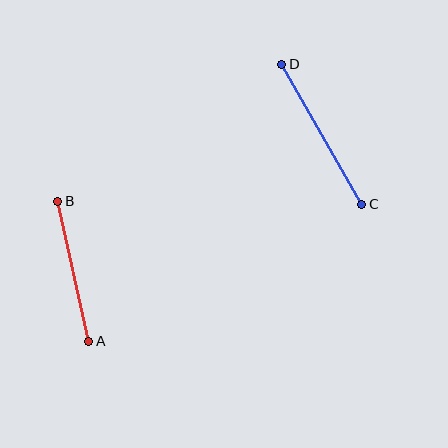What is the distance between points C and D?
The distance is approximately 161 pixels.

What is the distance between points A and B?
The distance is approximately 143 pixels.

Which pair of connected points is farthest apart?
Points C and D are farthest apart.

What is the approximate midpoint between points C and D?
The midpoint is at approximately (322, 134) pixels.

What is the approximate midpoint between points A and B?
The midpoint is at approximately (73, 271) pixels.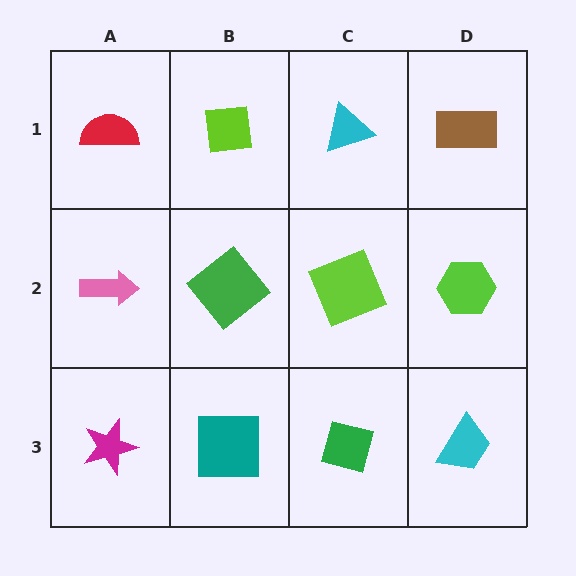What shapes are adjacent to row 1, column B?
A green diamond (row 2, column B), a red semicircle (row 1, column A), a cyan triangle (row 1, column C).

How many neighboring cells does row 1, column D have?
2.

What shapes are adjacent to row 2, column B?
A lime square (row 1, column B), a teal square (row 3, column B), a pink arrow (row 2, column A), a lime square (row 2, column C).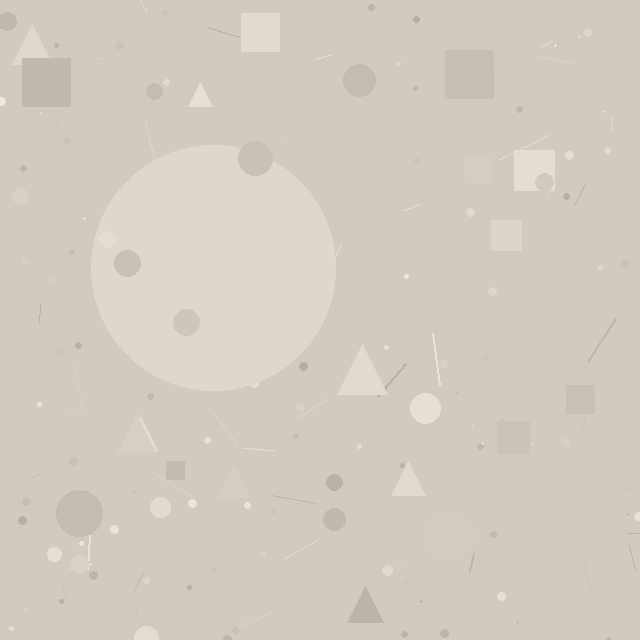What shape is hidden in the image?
A circle is hidden in the image.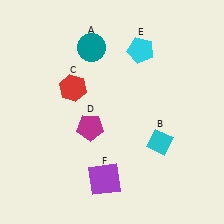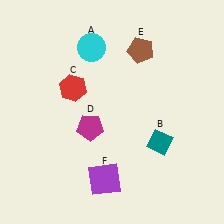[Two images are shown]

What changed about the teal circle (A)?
In Image 1, A is teal. In Image 2, it changed to cyan.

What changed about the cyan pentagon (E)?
In Image 1, E is cyan. In Image 2, it changed to brown.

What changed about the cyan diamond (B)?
In Image 1, B is cyan. In Image 2, it changed to teal.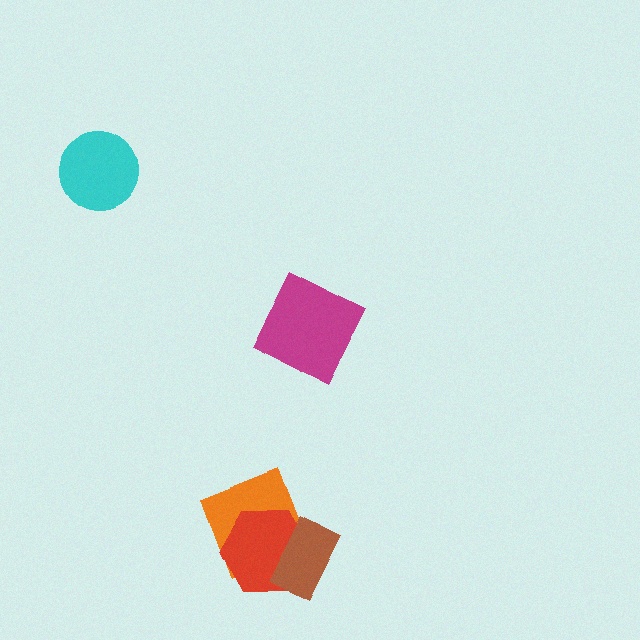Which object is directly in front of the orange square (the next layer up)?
The red hexagon is directly in front of the orange square.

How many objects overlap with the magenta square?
0 objects overlap with the magenta square.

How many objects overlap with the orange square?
2 objects overlap with the orange square.